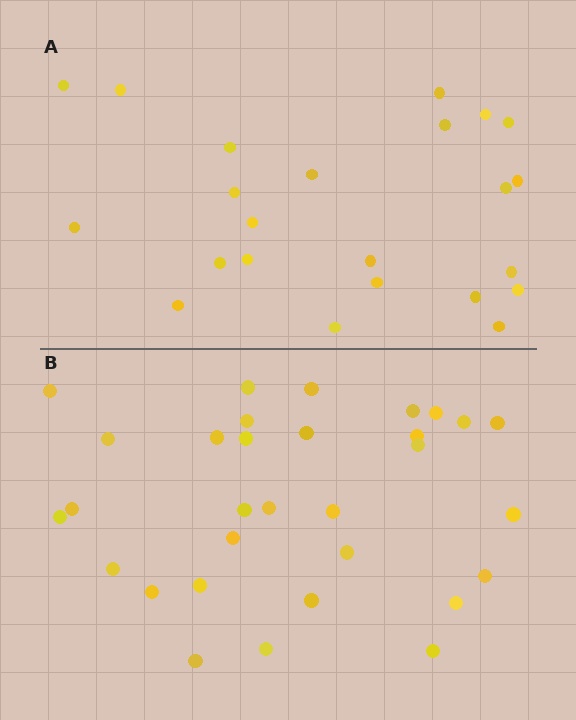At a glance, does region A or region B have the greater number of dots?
Region B (the bottom region) has more dots.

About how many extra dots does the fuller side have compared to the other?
Region B has roughly 8 or so more dots than region A.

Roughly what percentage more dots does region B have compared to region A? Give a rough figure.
About 35% more.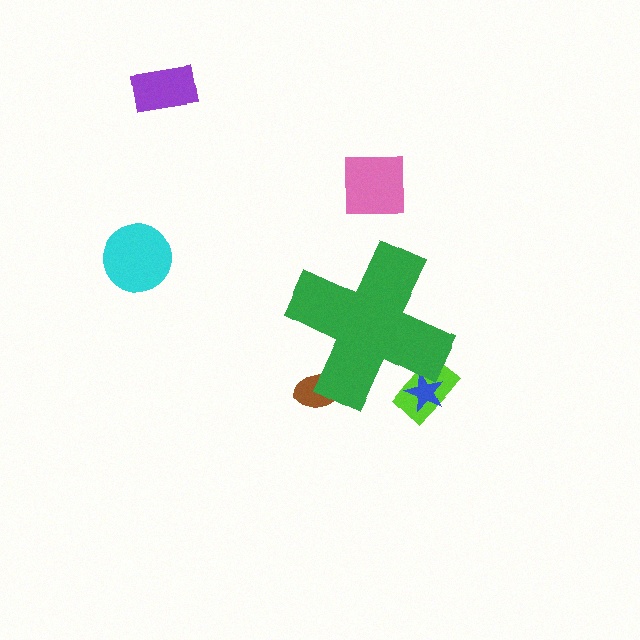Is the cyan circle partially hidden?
No, the cyan circle is fully visible.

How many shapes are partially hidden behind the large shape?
3 shapes are partially hidden.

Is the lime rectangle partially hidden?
Yes, the lime rectangle is partially hidden behind the green cross.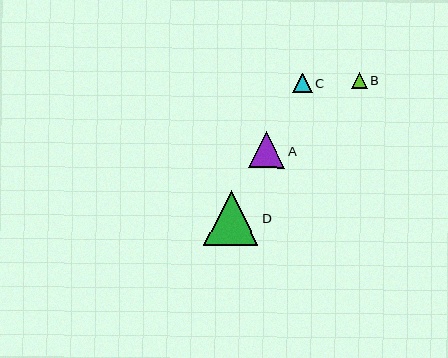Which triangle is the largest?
Triangle D is the largest with a size of approximately 54 pixels.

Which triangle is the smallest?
Triangle B is the smallest with a size of approximately 16 pixels.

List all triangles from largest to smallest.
From largest to smallest: D, A, C, B.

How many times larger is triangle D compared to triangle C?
Triangle D is approximately 2.8 times the size of triangle C.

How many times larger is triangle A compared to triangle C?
Triangle A is approximately 1.9 times the size of triangle C.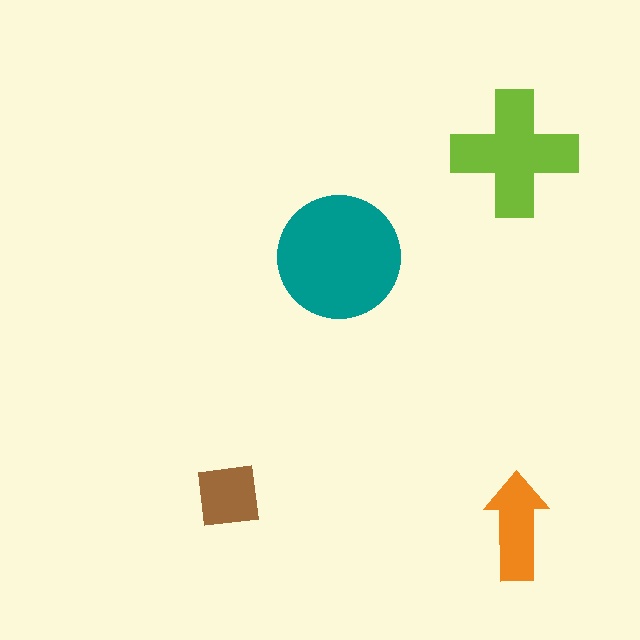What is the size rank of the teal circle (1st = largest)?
1st.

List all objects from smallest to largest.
The brown square, the orange arrow, the lime cross, the teal circle.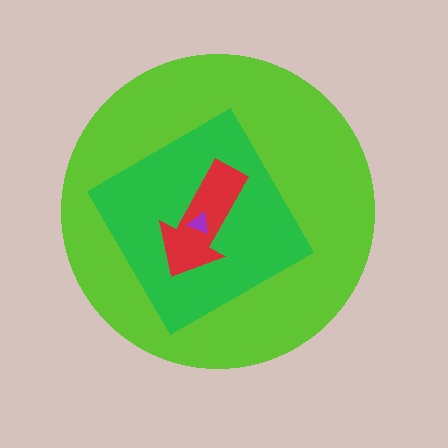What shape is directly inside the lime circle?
The green diamond.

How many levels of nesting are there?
4.